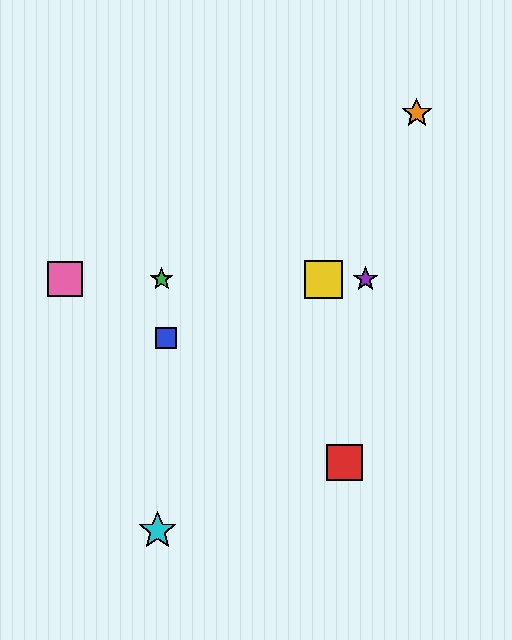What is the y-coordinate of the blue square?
The blue square is at y≈338.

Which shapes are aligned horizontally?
The green star, the yellow square, the purple star, the pink square are aligned horizontally.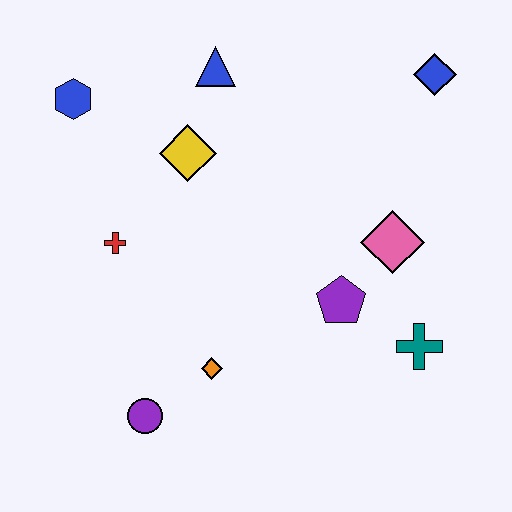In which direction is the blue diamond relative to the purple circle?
The blue diamond is above the purple circle.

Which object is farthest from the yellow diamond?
The teal cross is farthest from the yellow diamond.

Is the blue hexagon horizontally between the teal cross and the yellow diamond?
No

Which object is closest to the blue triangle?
The yellow diamond is closest to the blue triangle.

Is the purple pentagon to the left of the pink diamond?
Yes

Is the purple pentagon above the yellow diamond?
No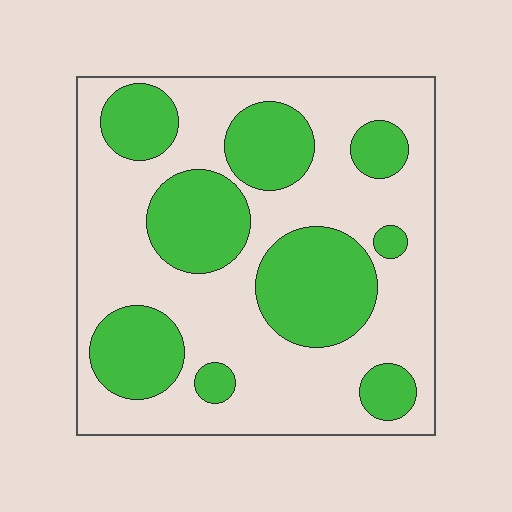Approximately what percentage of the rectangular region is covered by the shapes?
Approximately 35%.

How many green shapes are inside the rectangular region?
9.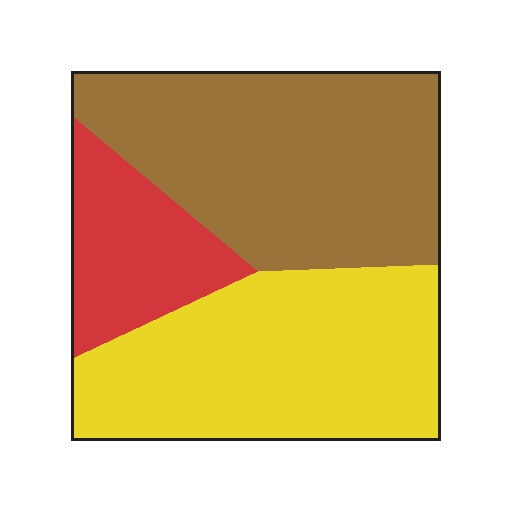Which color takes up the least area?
Red, at roughly 15%.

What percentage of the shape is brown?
Brown covers 43% of the shape.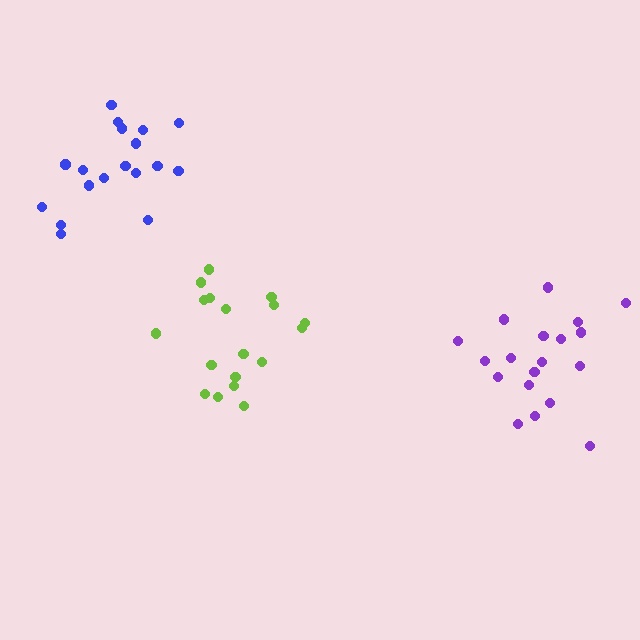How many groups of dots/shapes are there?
There are 3 groups.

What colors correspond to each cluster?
The clusters are colored: lime, purple, blue.